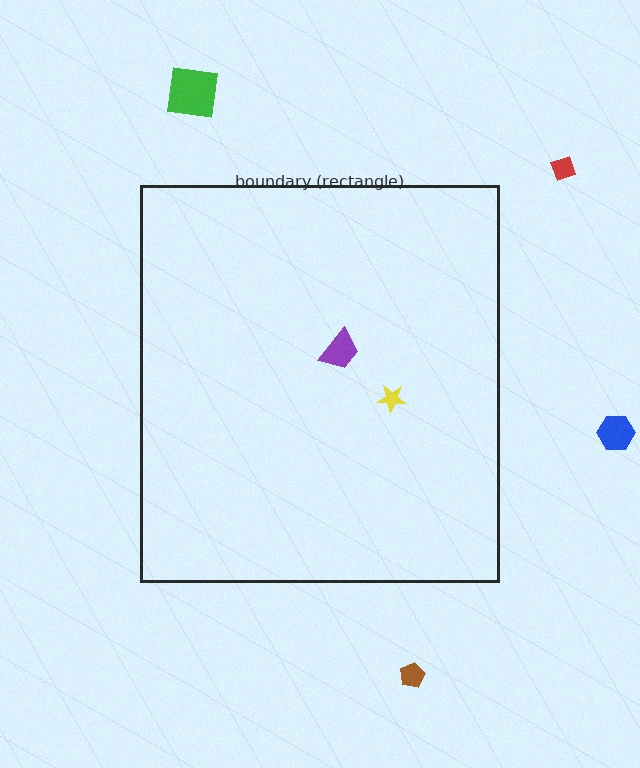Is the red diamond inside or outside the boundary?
Outside.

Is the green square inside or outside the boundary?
Outside.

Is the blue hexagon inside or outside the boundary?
Outside.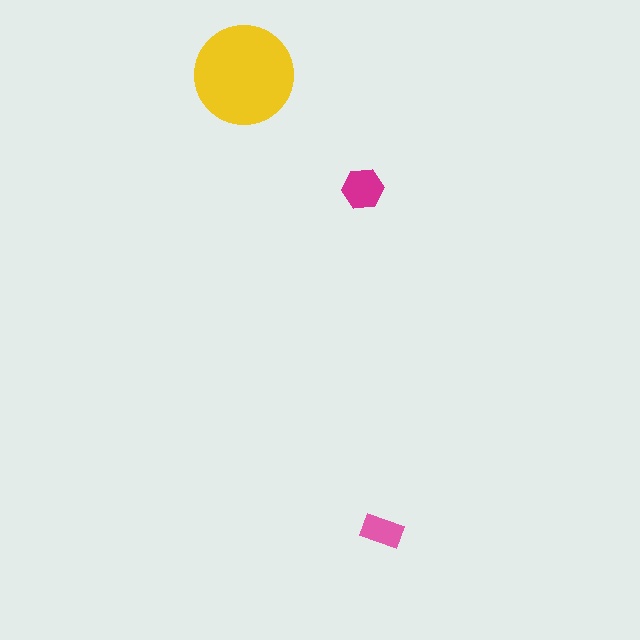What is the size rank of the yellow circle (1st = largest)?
1st.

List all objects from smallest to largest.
The pink rectangle, the magenta hexagon, the yellow circle.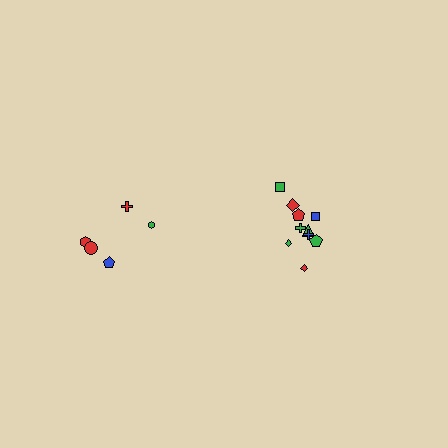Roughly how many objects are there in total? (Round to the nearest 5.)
Roughly 15 objects in total.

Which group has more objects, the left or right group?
The right group.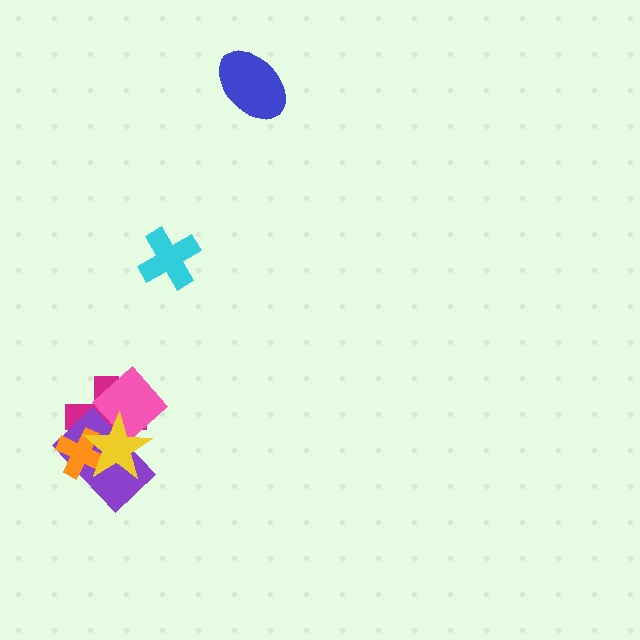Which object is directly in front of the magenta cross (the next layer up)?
The purple rectangle is directly in front of the magenta cross.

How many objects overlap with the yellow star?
4 objects overlap with the yellow star.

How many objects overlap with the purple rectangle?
4 objects overlap with the purple rectangle.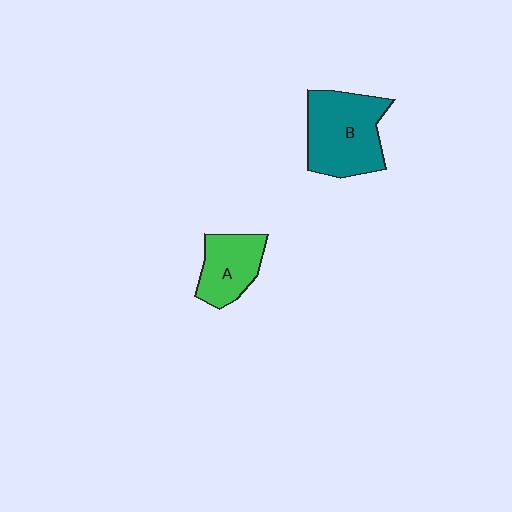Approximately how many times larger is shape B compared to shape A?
Approximately 1.6 times.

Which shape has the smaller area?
Shape A (green).